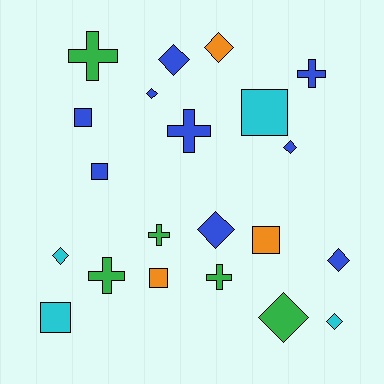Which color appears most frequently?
Blue, with 9 objects.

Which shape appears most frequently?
Diamond, with 9 objects.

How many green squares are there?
There are no green squares.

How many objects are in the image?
There are 21 objects.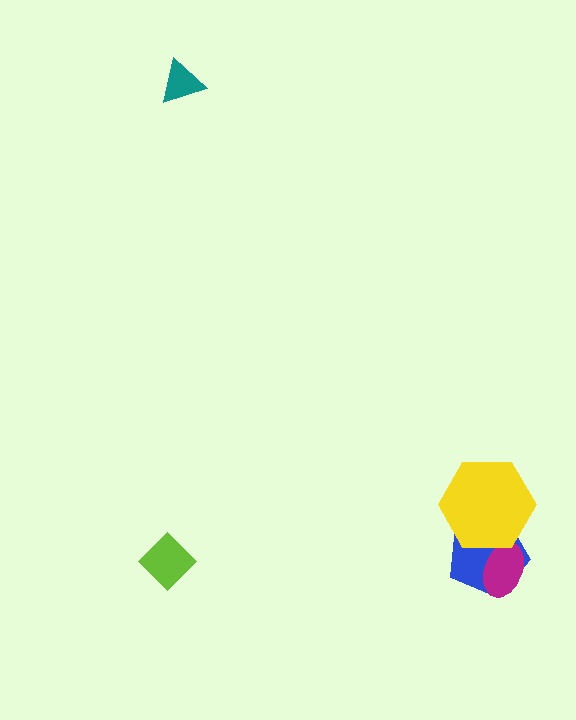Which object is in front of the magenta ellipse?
The yellow hexagon is in front of the magenta ellipse.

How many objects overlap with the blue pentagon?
2 objects overlap with the blue pentagon.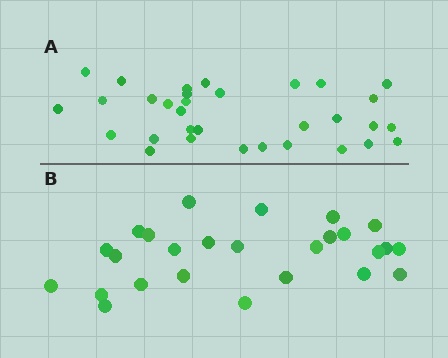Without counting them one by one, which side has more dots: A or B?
Region A (the top region) has more dots.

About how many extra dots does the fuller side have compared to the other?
Region A has about 6 more dots than region B.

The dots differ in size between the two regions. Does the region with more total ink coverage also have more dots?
No. Region B has more total ink coverage because its dots are larger, but region A actually contains more individual dots. Total area can be misleading — the number of items is what matters here.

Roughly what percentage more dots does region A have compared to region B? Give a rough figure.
About 25% more.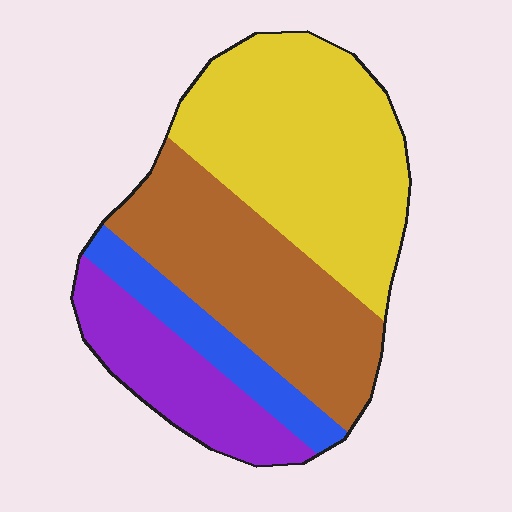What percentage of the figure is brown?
Brown covers 32% of the figure.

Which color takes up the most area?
Yellow, at roughly 40%.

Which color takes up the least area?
Blue, at roughly 10%.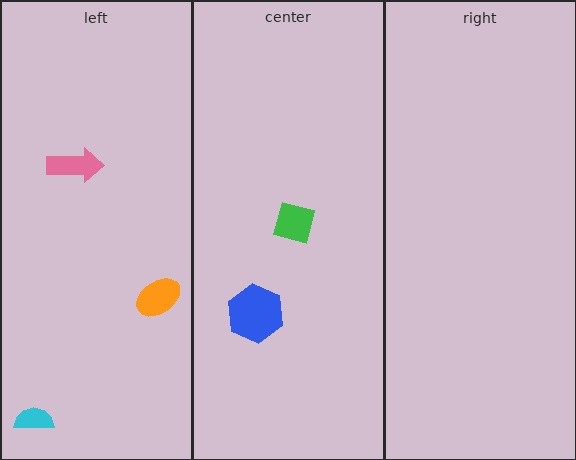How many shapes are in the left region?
3.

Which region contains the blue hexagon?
The center region.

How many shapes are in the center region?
2.